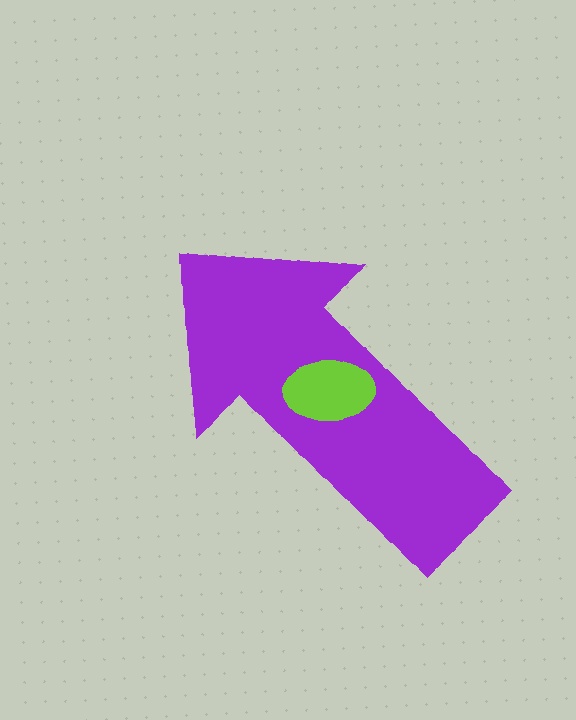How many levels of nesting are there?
2.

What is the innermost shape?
The lime ellipse.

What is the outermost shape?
The purple arrow.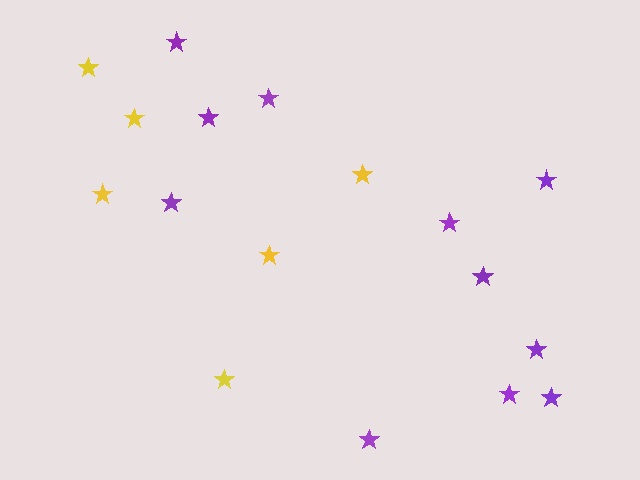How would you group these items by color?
There are 2 groups: one group of purple stars (11) and one group of yellow stars (6).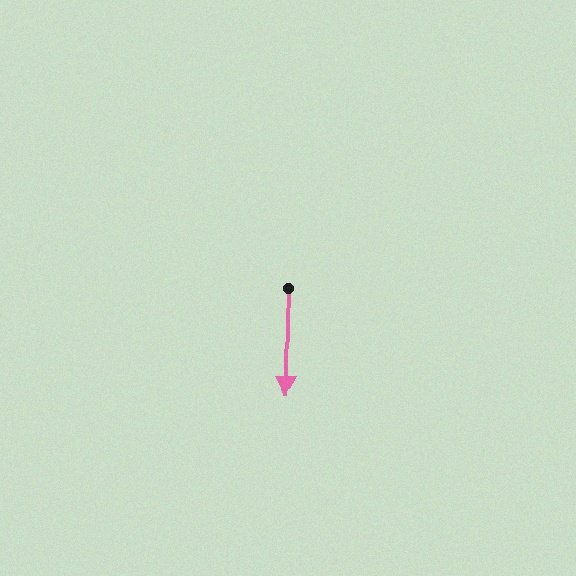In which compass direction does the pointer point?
South.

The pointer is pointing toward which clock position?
Roughly 6 o'clock.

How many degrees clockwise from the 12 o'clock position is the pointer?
Approximately 180 degrees.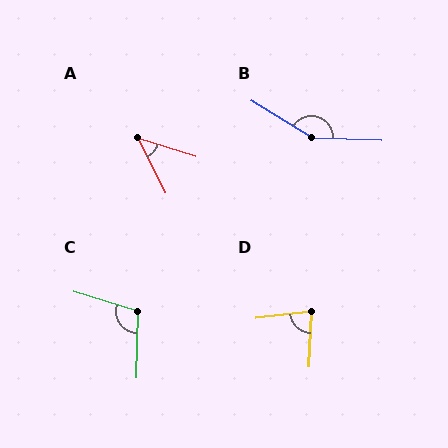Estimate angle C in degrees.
Approximately 106 degrees.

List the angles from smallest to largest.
A (46°), D (81°), C (106°), B (151°).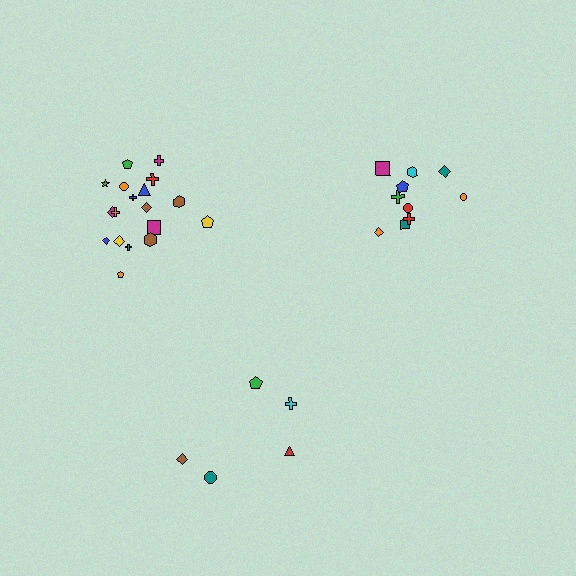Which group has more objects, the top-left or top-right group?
The top-left group.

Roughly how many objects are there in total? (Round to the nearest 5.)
Roughly 35 objects in total.